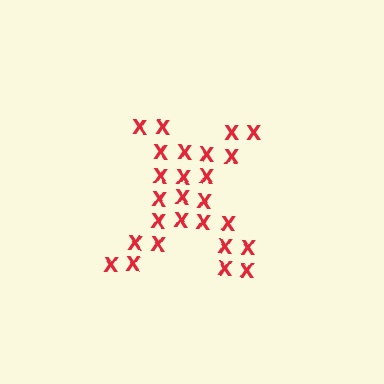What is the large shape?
The large shape is the letter X.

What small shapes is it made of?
It is made of small letter X's.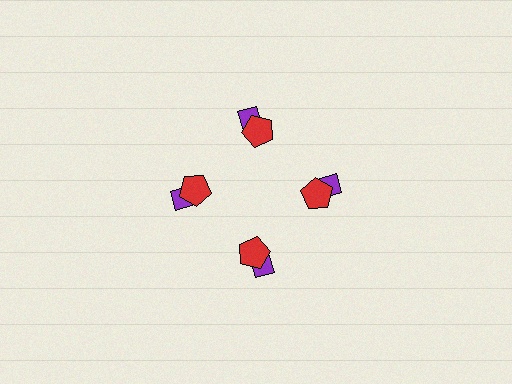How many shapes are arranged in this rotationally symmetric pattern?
There are 8 shapes, arranged in 4 groups of 2.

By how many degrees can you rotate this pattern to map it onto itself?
The pattern maps onto itself every 90 degrees of rotation.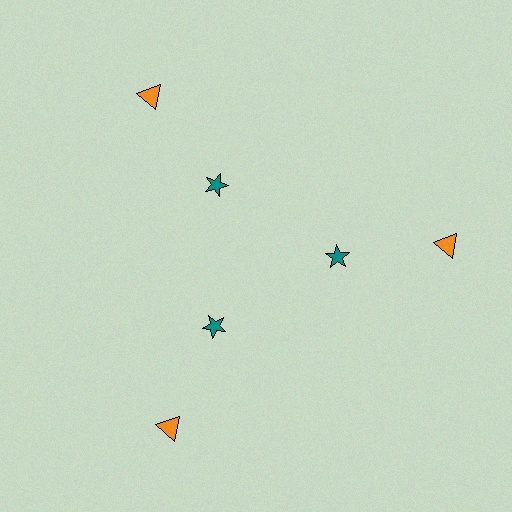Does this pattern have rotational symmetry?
Yes, this pattern has 3-fold rotational symmetry. It looks the same after rotating 120 degrees around the center.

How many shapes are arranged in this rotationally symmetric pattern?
There are 6 shapes, arranged in 3 groups of 2.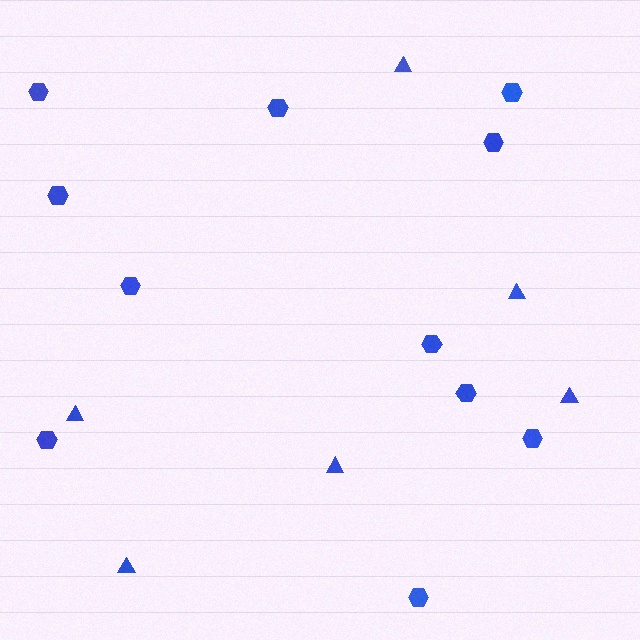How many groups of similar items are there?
There are 2 groups: one group of hexagons (11) and one group of triangles (6).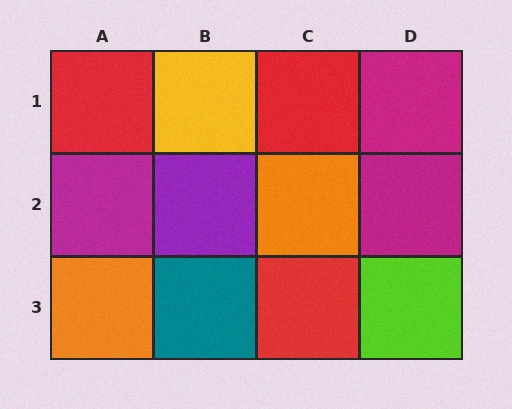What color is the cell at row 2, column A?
Magenta.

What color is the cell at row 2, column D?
Magenta.